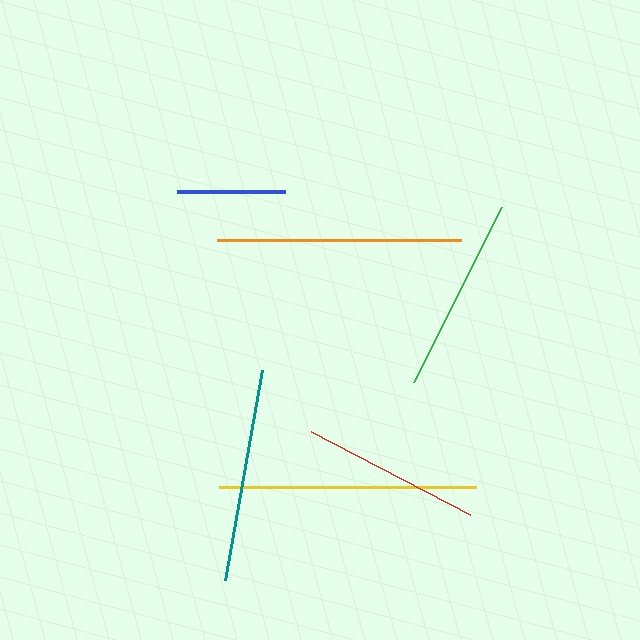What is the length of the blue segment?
The blue segment is approximately 108 pixels long.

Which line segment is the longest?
The yellow line is the longest at approximately 258 pixels.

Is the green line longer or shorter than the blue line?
The green line is longer than the blue line.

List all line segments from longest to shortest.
From longest to shortest: yellow, orange, teal, green, red, blue.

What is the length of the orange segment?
The orange segment is approximately 244 pixels long.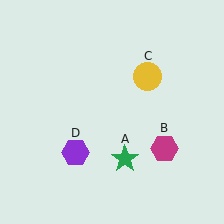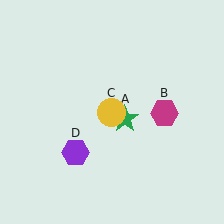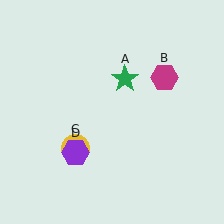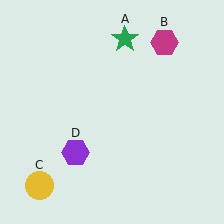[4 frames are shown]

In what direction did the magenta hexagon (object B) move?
The magenta hexagon (object B) moved up.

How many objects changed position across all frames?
3 objects changed position: green star (object A), magenta hexagon (object B), yellow circle (object C).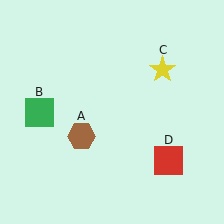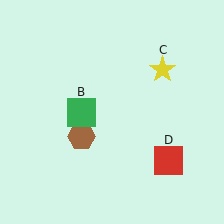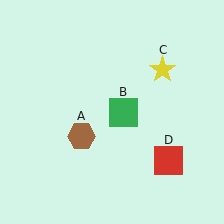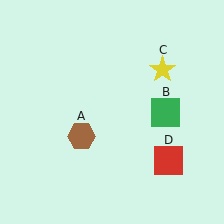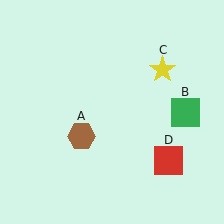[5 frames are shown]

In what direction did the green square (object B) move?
The green square (object B) moved right.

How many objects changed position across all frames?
1 object changed position: green square (object B).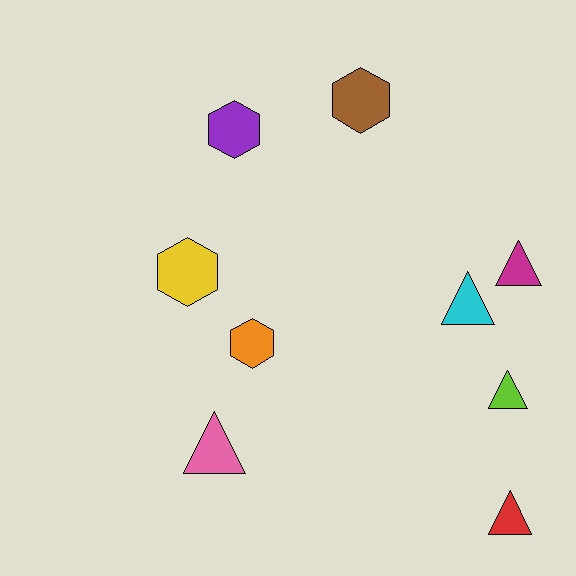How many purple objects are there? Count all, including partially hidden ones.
There is 1 purple object.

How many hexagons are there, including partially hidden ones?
There are 4 hexagons.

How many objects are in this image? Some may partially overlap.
There are 9 objects.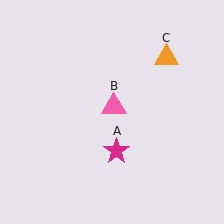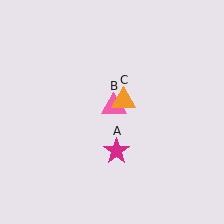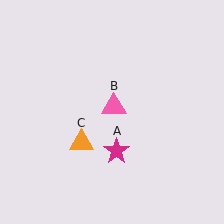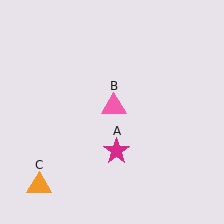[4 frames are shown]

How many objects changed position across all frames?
1 object changed position: orange triangle (object C).